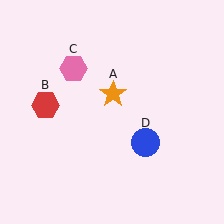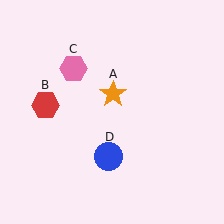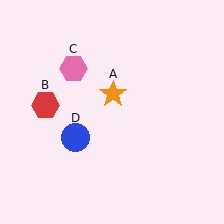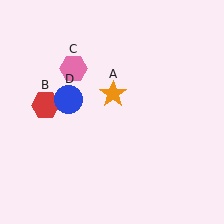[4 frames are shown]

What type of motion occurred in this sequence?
The blue circle (object D) rotated clockwise around the center of the scene.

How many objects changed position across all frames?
1 object changed position: blue circle (object D).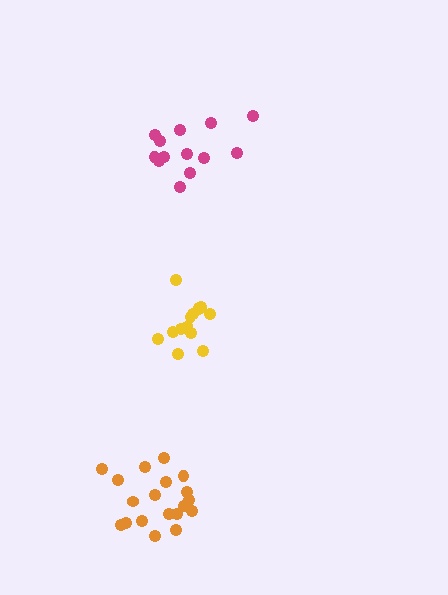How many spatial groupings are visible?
There are 3 spatial groupings.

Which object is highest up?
The magenta cluster is topmost.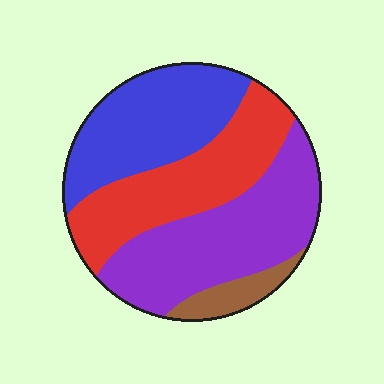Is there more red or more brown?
Red.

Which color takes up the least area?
Brown, at roughly 5%.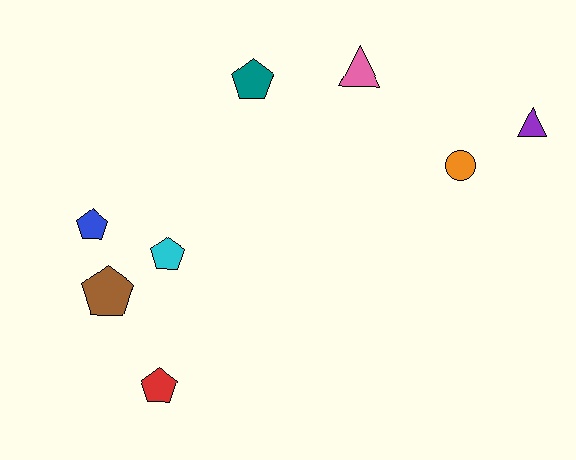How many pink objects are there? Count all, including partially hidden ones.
There is 1 pink object.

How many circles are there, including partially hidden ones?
There is 1 circle.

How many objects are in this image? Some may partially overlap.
There are 8 objects.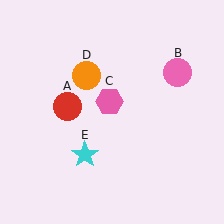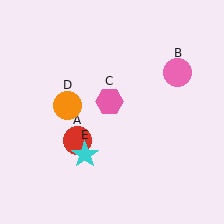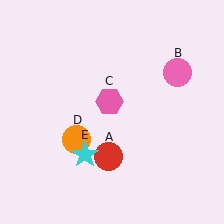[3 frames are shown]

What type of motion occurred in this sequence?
The red circle (object A), orange circle (object D) rotated counterclockwise around the center of the scene.